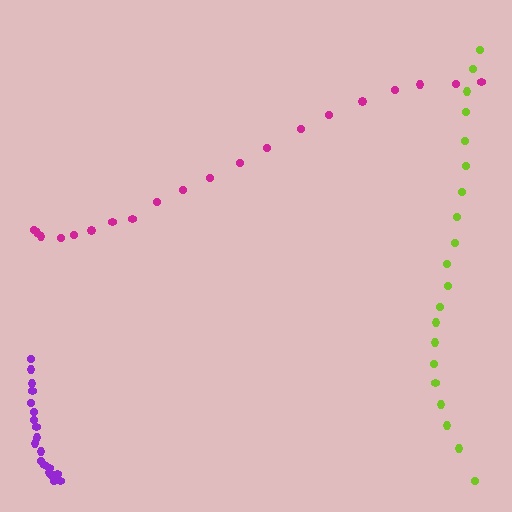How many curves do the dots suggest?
There are 3 distinct paths.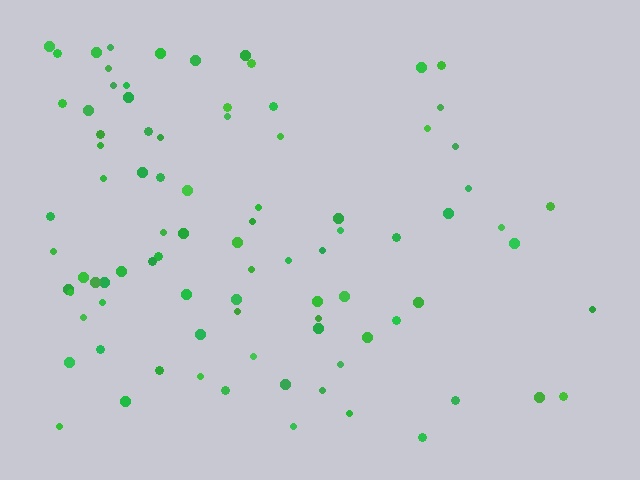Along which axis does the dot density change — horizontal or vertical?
Horizontal.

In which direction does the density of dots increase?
From right to left, with the left side densest.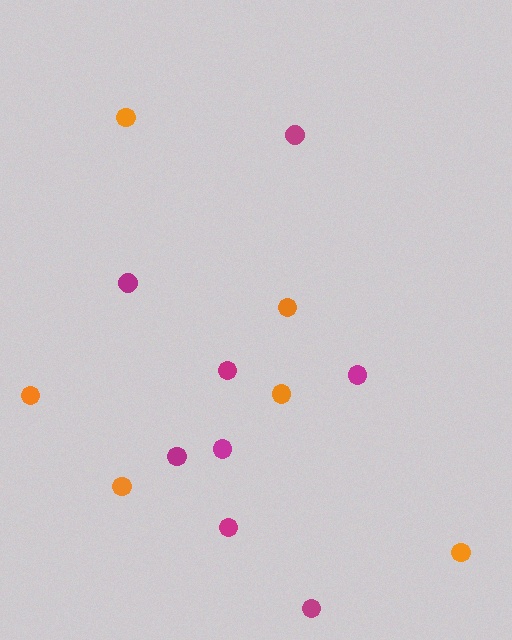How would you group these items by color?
There are 2 groups: one group of magenta circles (8) and one group of orange circles (6).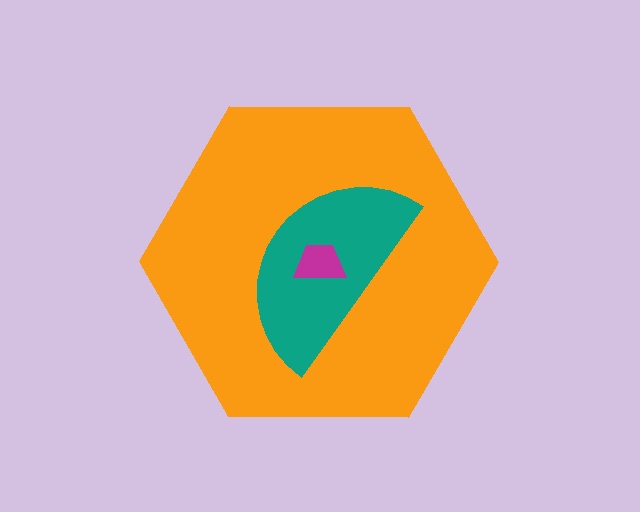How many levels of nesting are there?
3.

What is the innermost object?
The magenta trapezoid.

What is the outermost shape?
The orange hexagon.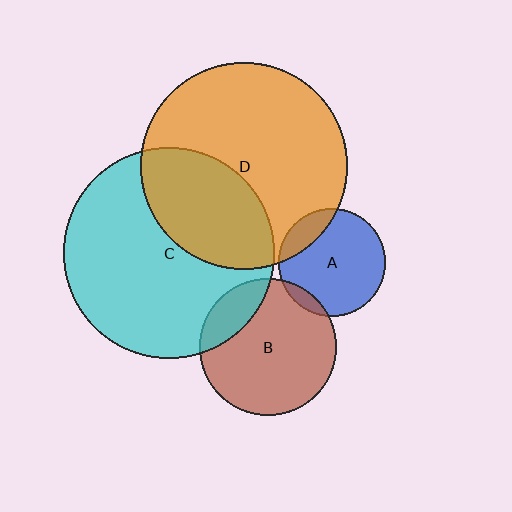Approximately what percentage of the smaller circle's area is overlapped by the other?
Approximately 5%.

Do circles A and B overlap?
Yes.